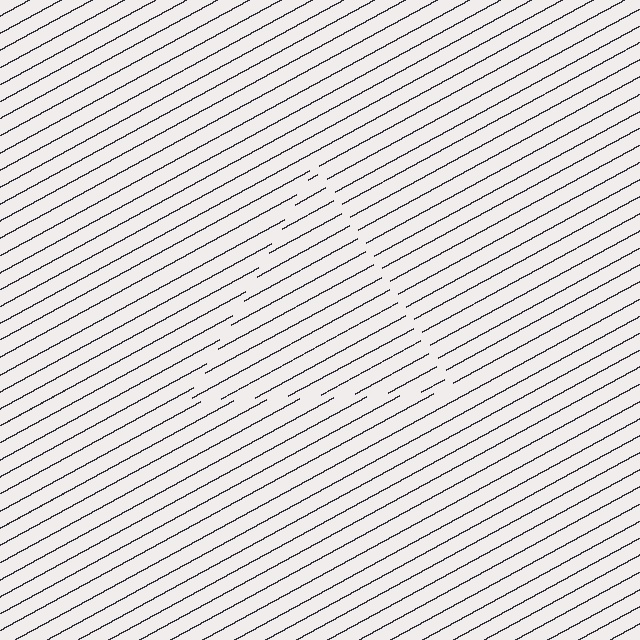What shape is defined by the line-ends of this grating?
An illusory triangle. The interior of the shape contains the same grating, shifted by half a period — the contour is defined by the phase discontinuity where line-ends from the inner and outer gratings abut.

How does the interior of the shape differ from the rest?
The interior of the shape contains the same grating, shifted by half a period — the contour is defined by the phase discontinuity where line-ends from the inner and outer gratings abut.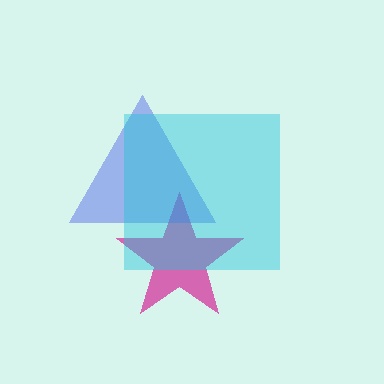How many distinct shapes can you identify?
There are 3 distinct shapes: a magenta star, a blue triangle, a cyan square.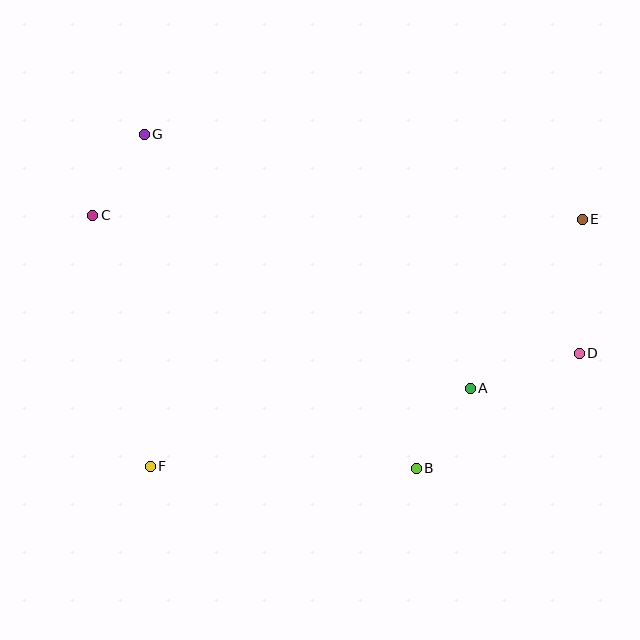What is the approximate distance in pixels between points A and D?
The distance between A and D is approximately 114 pixels.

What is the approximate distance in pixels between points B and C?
The distance between B and C is approximately 411 pixels.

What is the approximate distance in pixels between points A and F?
The distance between A and F is approximately 329 pixels.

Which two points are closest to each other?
Points C and G are closest to each other.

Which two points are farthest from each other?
Points C and D are farthest from each other.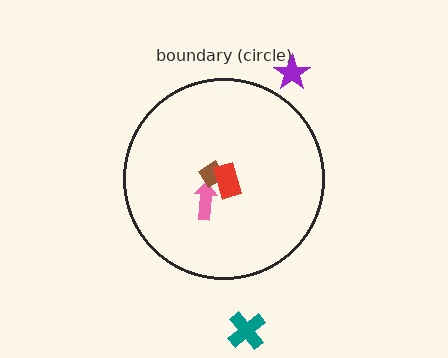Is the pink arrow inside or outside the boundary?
Inside.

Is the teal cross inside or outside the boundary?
Outside.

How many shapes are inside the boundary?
3 inside, 2 outside.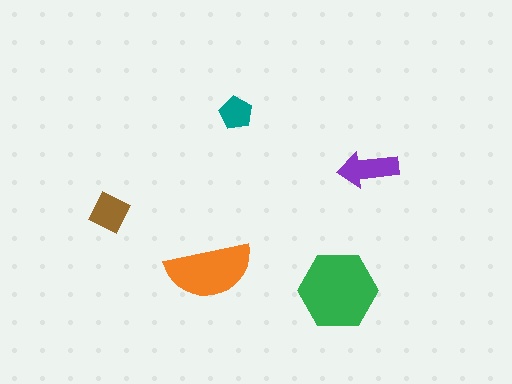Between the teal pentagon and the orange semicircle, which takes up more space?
The orange semicircle.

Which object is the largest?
The green hexagon.